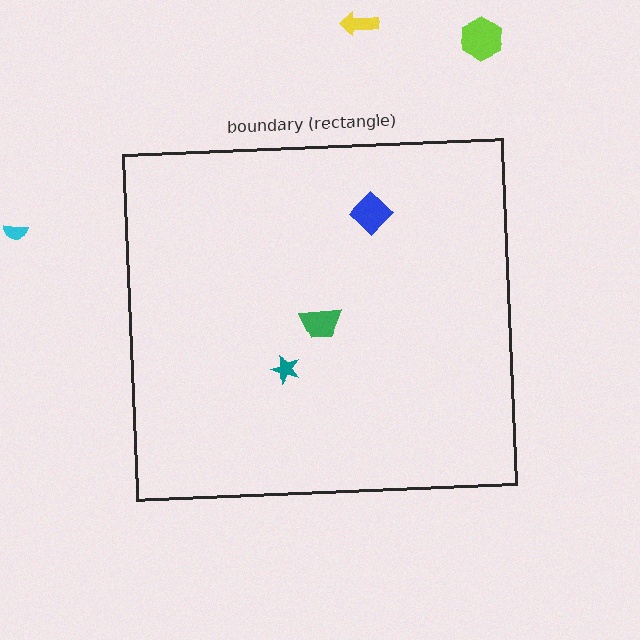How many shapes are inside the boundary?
3 inside, 3 outside.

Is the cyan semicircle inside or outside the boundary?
Outside.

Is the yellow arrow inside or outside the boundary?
Outside.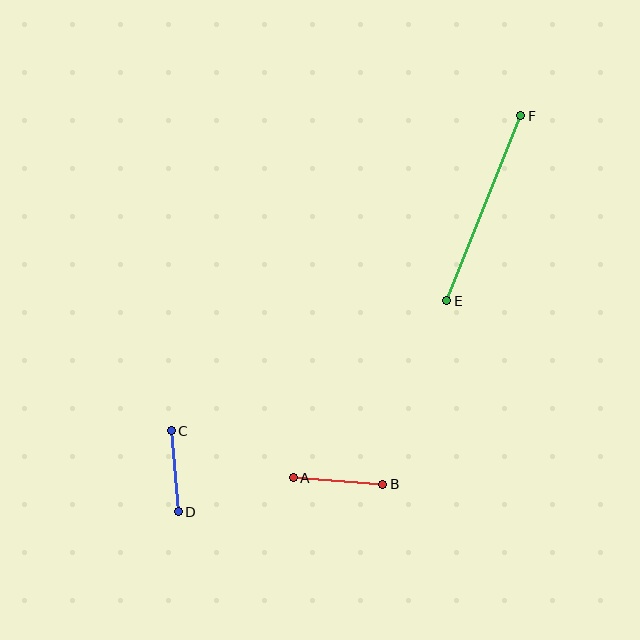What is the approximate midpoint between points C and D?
The midpoint is at approximately (175, 471) pixels.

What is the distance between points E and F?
The distance is approximately 199 pixels.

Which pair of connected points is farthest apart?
Points E and F are farthest apart.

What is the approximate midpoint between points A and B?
The midpoint is at approximately (338, 481) pixels.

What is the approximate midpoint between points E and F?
The midpoint is at approximately (484, 208) pixels.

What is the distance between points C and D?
The distance is approximately 81 pixels.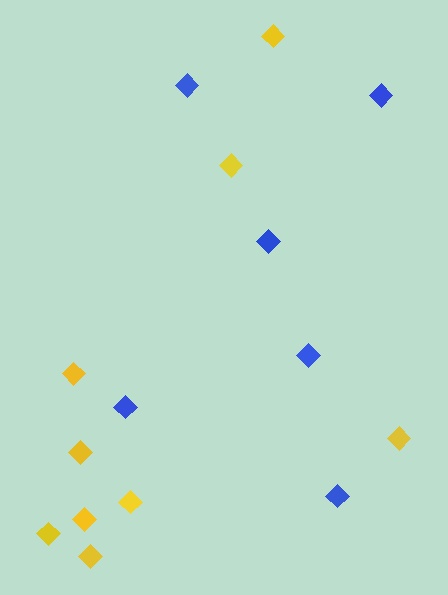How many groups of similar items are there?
There are 2 groups: one group of blue diamonds (6) and one group of yellow diamonds (9).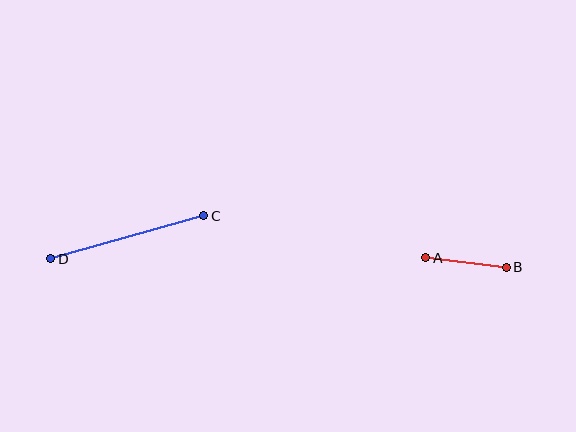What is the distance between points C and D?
The distance is approximately 159 pixels.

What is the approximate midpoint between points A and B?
The midpoint is at approximately (466, 262) pixels.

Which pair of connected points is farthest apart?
Points C and D are farthest apart.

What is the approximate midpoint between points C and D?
The midpoint is at approximately (127, 237) pixels.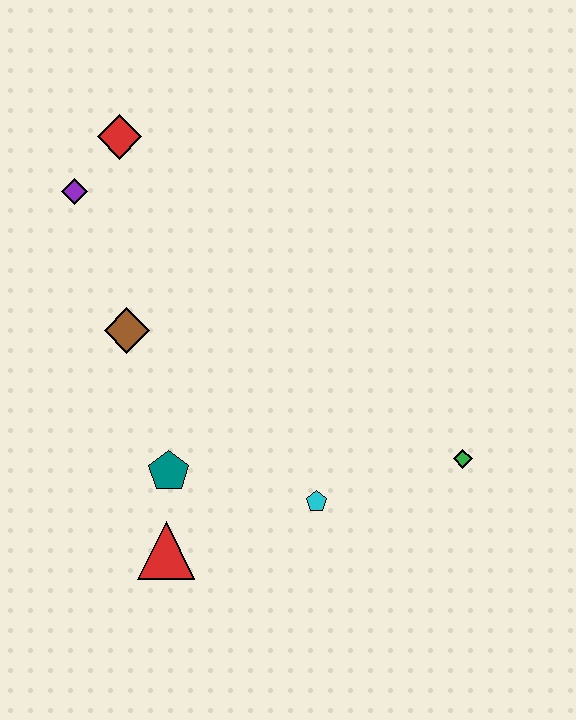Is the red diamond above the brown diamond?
Yes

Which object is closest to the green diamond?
The cyan pentagon is closest to the green diamond.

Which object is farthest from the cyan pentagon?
The red diamond is farthest from the cyan pentagon.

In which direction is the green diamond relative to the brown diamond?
The green diamond is to the right of the brown diamond.